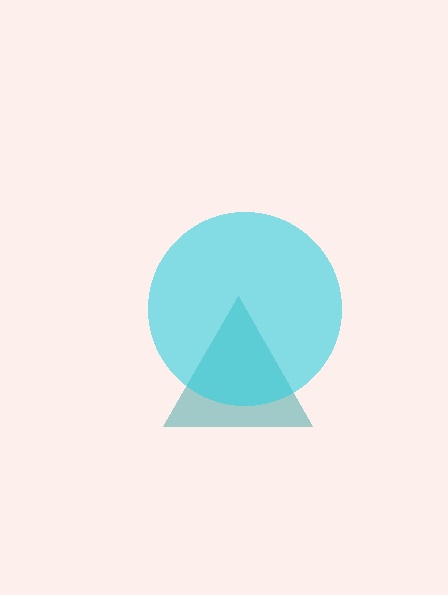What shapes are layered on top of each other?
The layered shapes are: a teal triangle, a cyan circle.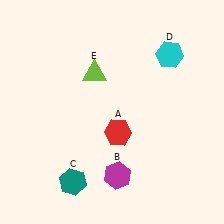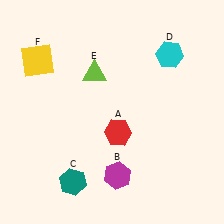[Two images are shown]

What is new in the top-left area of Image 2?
A yellow square (F) was added in the top-left area of Image 2.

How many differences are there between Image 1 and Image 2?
There is 1 difference between the two images.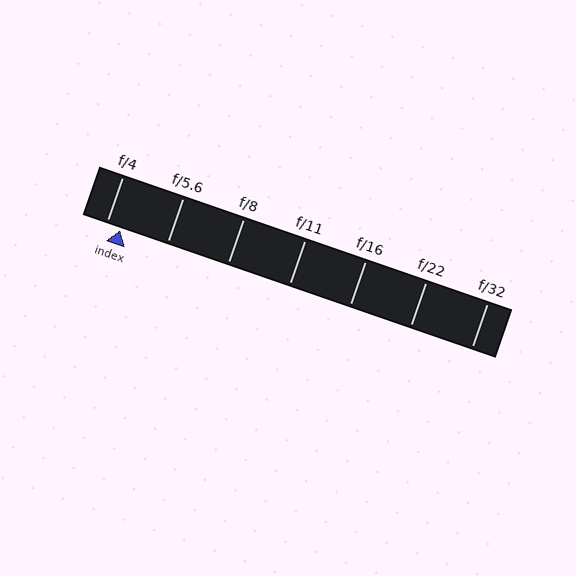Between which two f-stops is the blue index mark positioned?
The index mark is between f/4 and f/5.6.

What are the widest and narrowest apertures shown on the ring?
The widest aperture shown is f/4 and the narrowest is f/32.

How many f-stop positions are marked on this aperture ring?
There are 7 f-stop positions marked.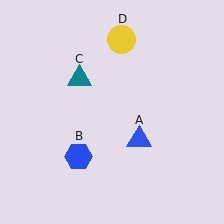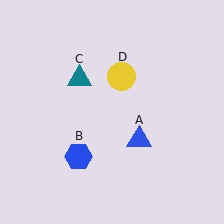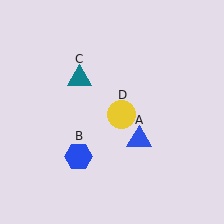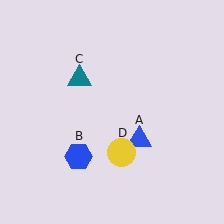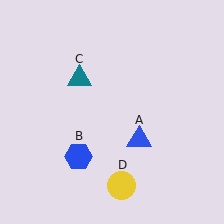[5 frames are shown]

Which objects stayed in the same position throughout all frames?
Blue triangle (object A) and blue hexagon (object B) and teal triangle (object C) remained stationary.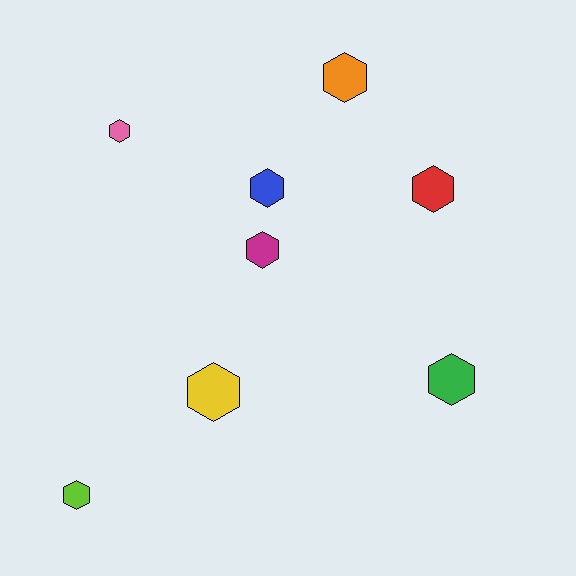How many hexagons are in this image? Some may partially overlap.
There are 8 hexagons.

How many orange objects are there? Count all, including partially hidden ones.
There is 1 orange object.